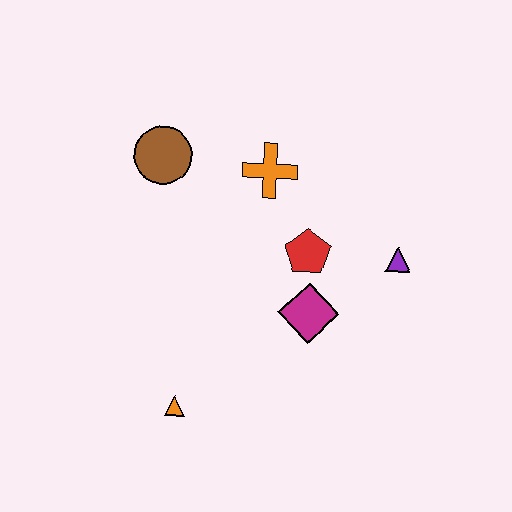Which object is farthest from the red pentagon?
The orange triangle is farthest from the red pentagon.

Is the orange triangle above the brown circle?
No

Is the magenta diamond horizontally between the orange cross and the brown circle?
No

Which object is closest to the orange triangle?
The magenta diamond is closest to the orange triangle.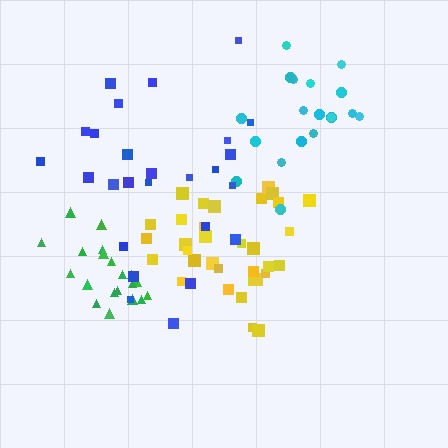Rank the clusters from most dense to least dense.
green, yellow, cyan, blue.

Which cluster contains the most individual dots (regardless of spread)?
Yellow (33).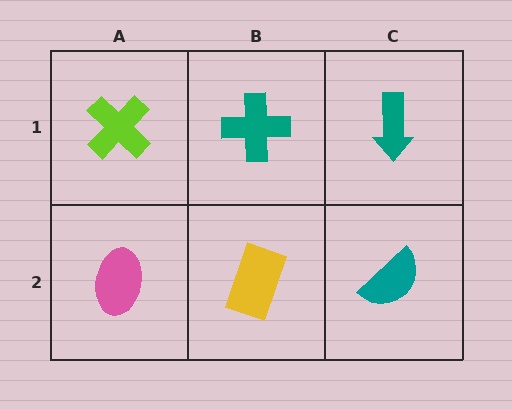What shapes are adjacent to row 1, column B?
A yellow rectangle (row 2, column B), a lime cross (row 1, column A), a teal arrow (row 1, column C).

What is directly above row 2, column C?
A teal arrow.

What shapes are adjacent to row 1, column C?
A teal semicircle (row 2, column C), a teal cross (row 1, column B).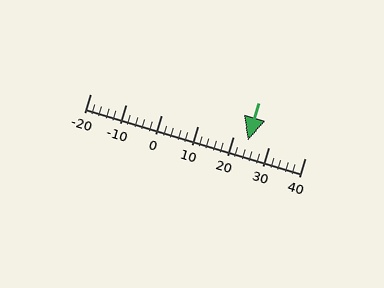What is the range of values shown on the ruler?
The ruler shows values from -20 to 40.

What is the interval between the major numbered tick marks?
The major tick marks are spaced 10 units apart.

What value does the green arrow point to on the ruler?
The green arrow points to approximately 24.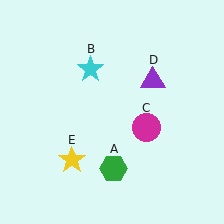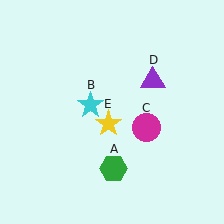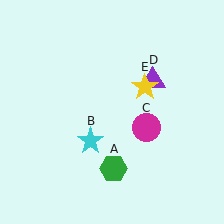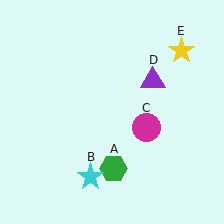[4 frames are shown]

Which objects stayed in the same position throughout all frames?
Green hexagon (object A) and magenta circle (object C) and purple triangle (object D) remained stationary.